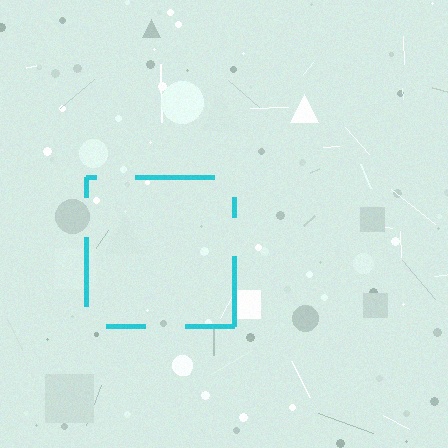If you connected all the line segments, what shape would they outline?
They would outline a square.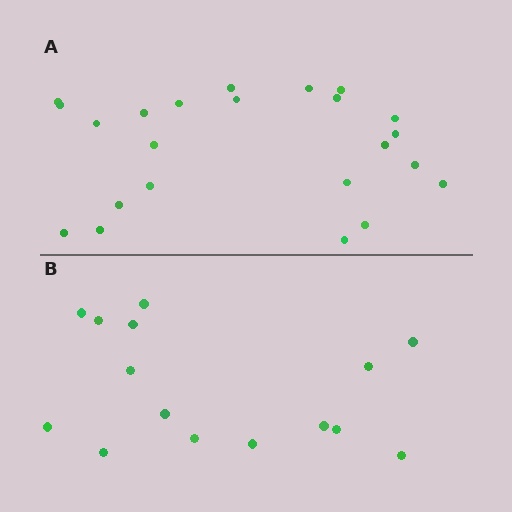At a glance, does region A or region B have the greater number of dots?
Region A (the top region) has more dots.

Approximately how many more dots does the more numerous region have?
Region A has roughly 8 or so more dots than region B.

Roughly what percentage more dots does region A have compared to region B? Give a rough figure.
About 55% more.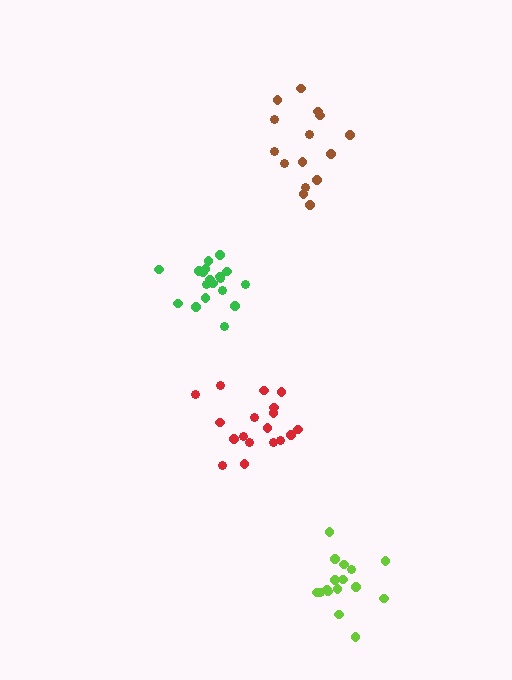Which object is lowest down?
The lime cluster is bottommost.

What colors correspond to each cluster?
The clusters are colored: lime, green, brown, red.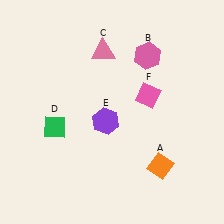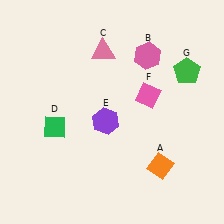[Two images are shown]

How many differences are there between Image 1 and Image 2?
There is 1 difference between the two images.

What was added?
A green pentagon (G) was added in Image 2.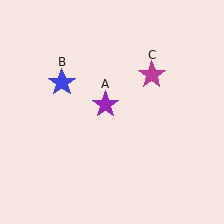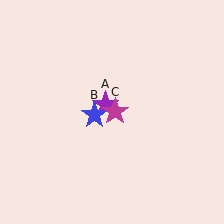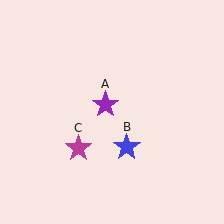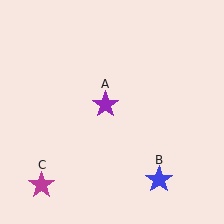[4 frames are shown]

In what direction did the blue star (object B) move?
The blue star (object B) moved down and to the right.